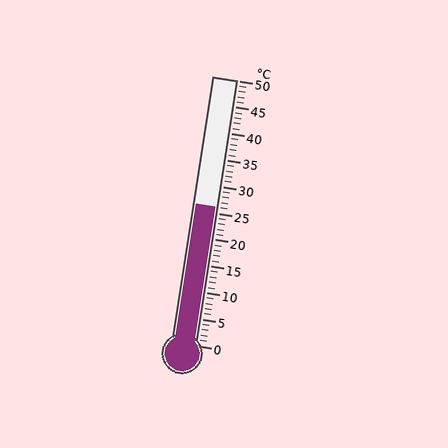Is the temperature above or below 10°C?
The temperature is above 10°C.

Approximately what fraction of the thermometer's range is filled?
The thermometer is filled to approximately 50% of its range.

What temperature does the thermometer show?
The thermometer shows approximately 26°C.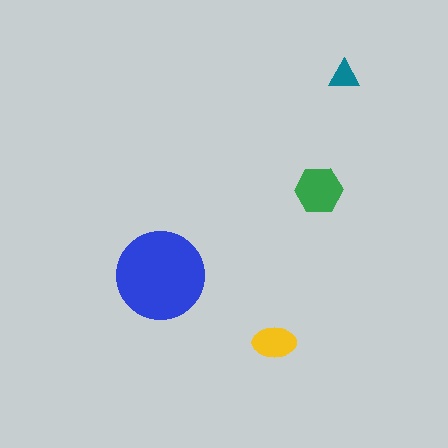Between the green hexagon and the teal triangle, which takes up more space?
The green hexagon.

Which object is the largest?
The blue circle.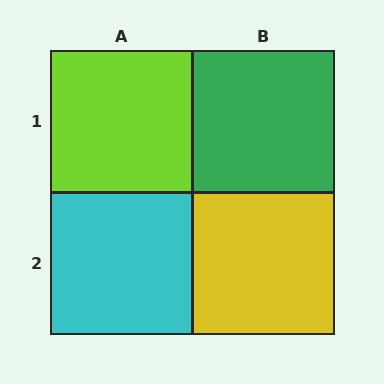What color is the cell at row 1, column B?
Green.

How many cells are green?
1 cell is green.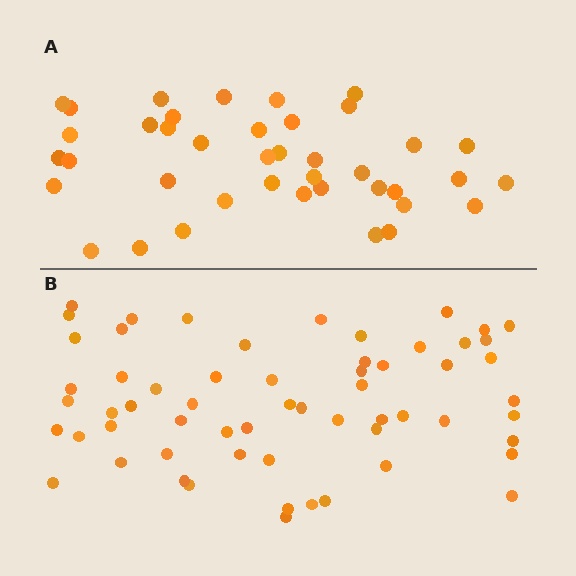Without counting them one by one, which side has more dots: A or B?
Region B (the bottom region) has more dots.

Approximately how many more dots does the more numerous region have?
Region B has approximately 20 more dots than region A.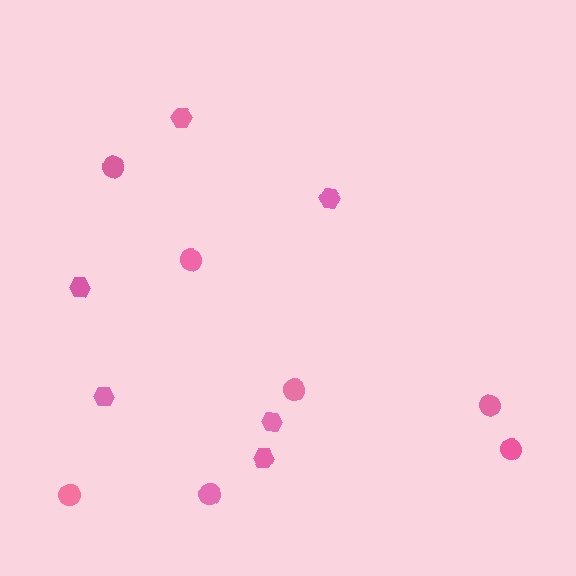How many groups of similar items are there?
There are 2 groups: one group of hexagons (6) and one group of circles (7).